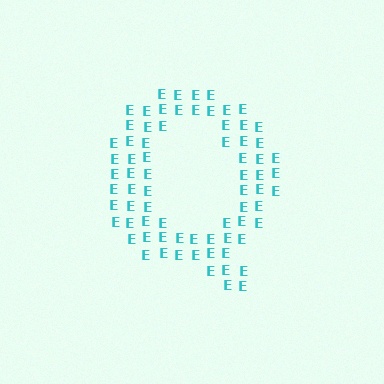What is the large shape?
The large shape is the letter Q.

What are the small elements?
The small elements are letter E's.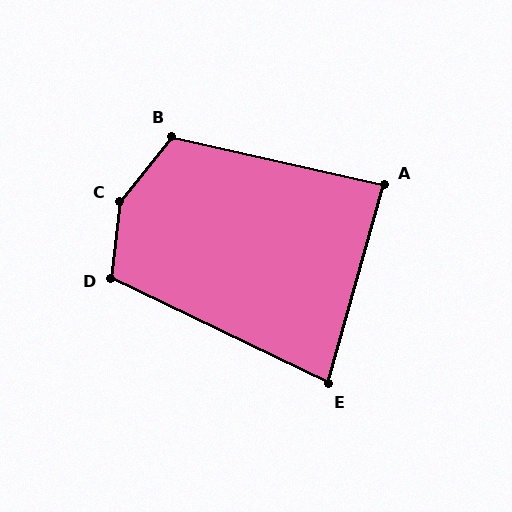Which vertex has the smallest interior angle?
E, at approximately 80 degrees.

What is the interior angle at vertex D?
Approximately 109 degrees (obtuse).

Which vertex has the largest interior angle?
C, at approximately 148 degrees.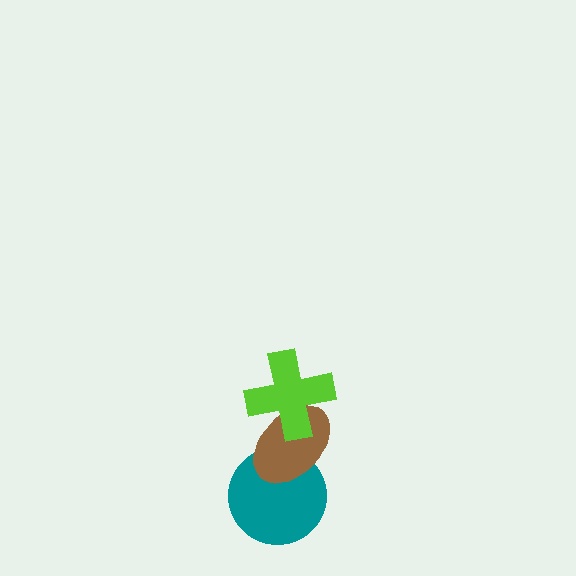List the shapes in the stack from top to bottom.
From top to bottom: the lime cross, the brown ellipse, the teal circle.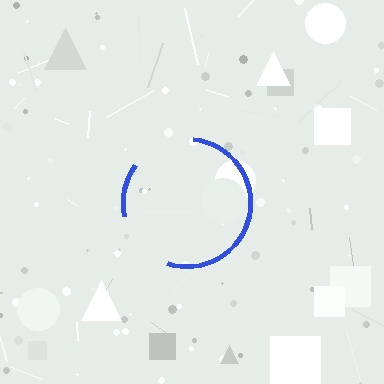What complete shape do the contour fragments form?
The contour fragments form a circle.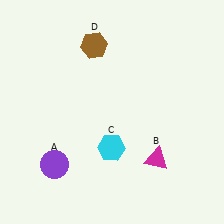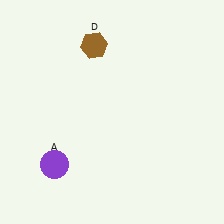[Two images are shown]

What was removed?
The cyan hexagon (C), the magenta triangle (B) were removed in Image 2.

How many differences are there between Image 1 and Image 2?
There are 2 differences between the two images.